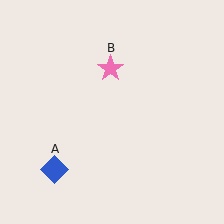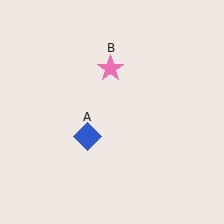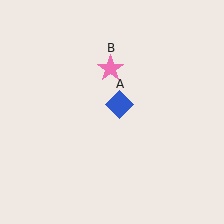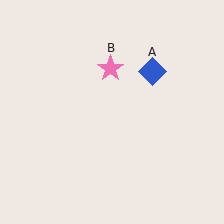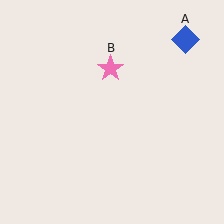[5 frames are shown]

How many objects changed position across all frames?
1 object changed position: blue diamond (object A).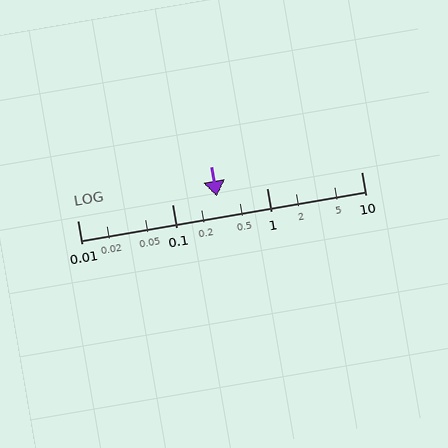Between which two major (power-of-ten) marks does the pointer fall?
The pointer is between 0.1 and 1.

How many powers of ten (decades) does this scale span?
The scale spans 3 decades, from 0.01 to 10.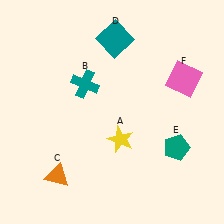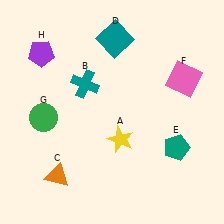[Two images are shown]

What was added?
A green circle (G), a purple pentagon (H) were added in Image 2.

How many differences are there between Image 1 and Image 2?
There are 2 differences between the two images.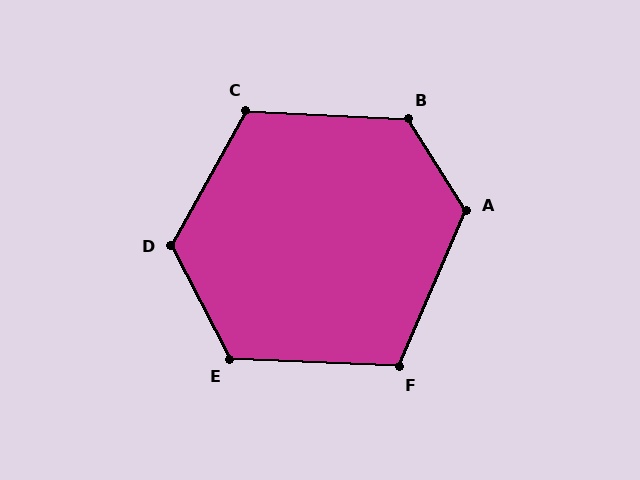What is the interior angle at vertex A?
Approximately 124 degrees (obtuse).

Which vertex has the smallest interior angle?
F, at approximately 111 degrees.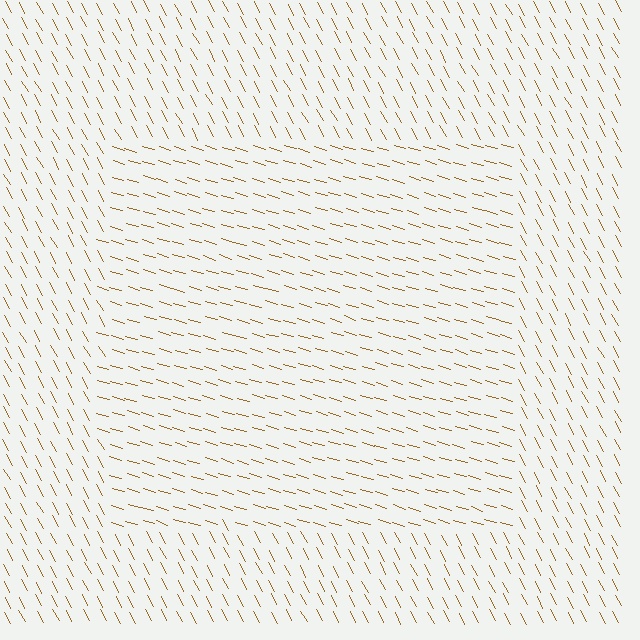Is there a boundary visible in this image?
Yes, there is a texture boundary formed by a change in line orientation.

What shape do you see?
I see a rectangle.